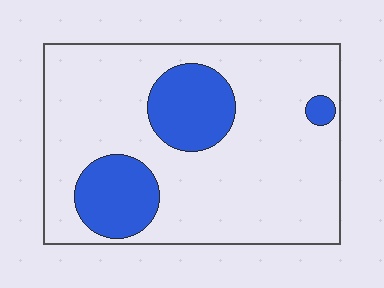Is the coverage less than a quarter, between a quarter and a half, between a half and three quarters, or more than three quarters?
Less than a quarter.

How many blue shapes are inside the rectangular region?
3.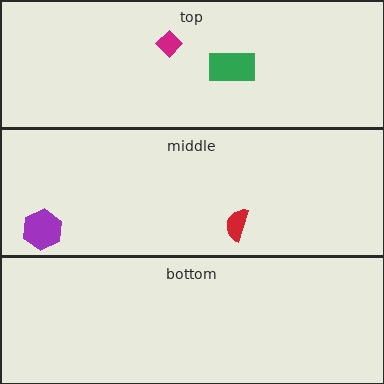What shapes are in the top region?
The magenta diamond, the green rectangle.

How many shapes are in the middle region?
2.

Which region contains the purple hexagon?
The middle region.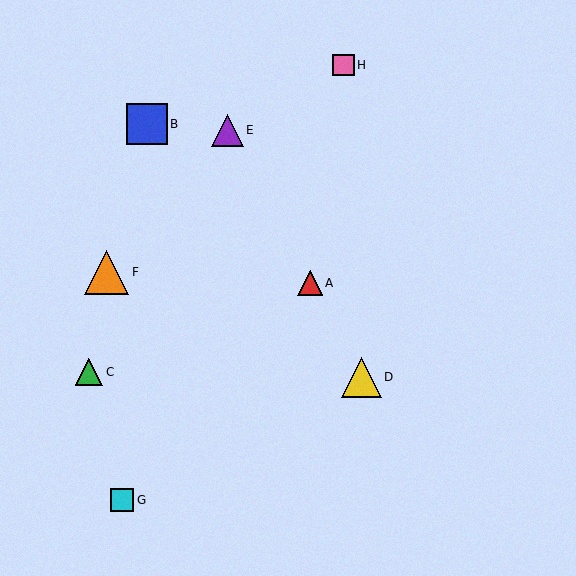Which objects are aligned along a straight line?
Objects A, D, E are aligned along a straight line.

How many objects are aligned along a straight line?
3 objects (A, D, E) are aligned along a straight line.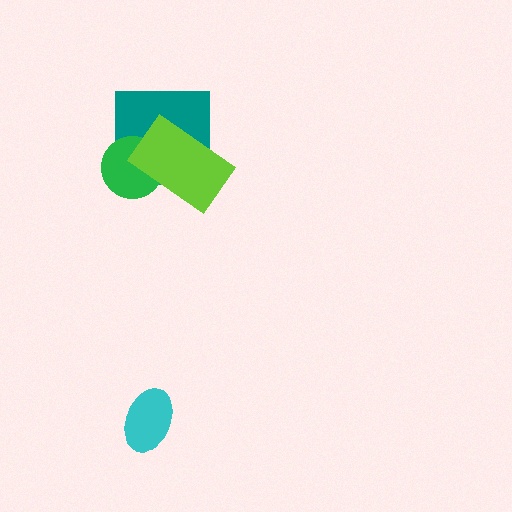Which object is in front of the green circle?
The lime rectangle is in front of the green circle.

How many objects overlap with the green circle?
2 objects overlap with the green circle.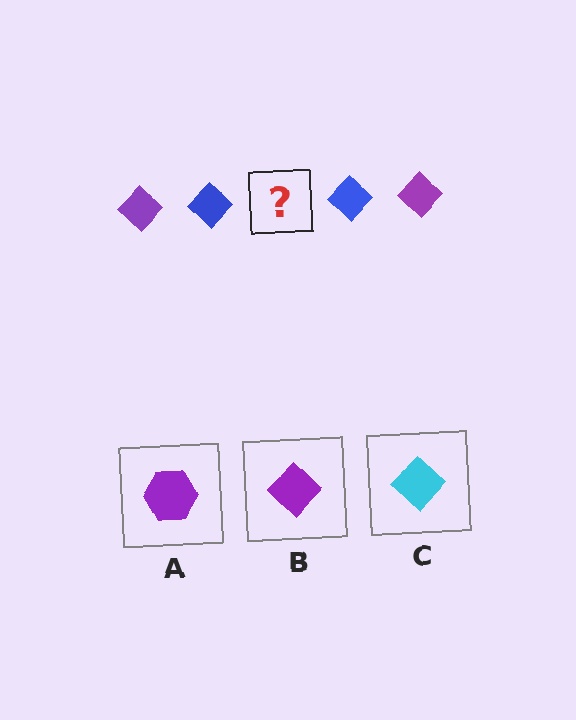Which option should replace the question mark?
Option B.